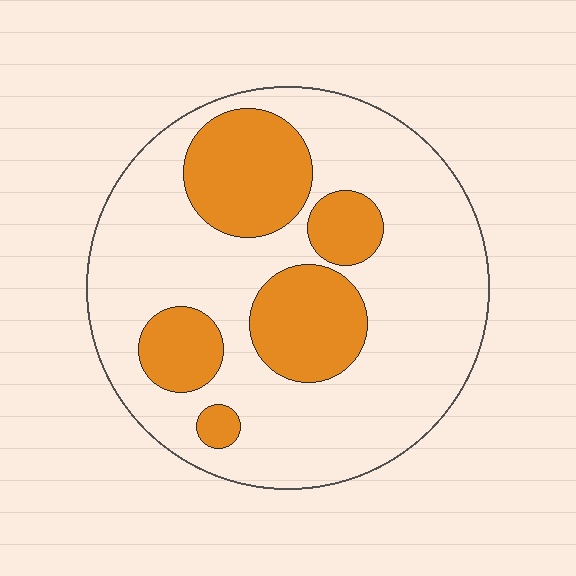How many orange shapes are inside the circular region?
5.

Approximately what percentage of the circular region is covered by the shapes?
Approximately 30%.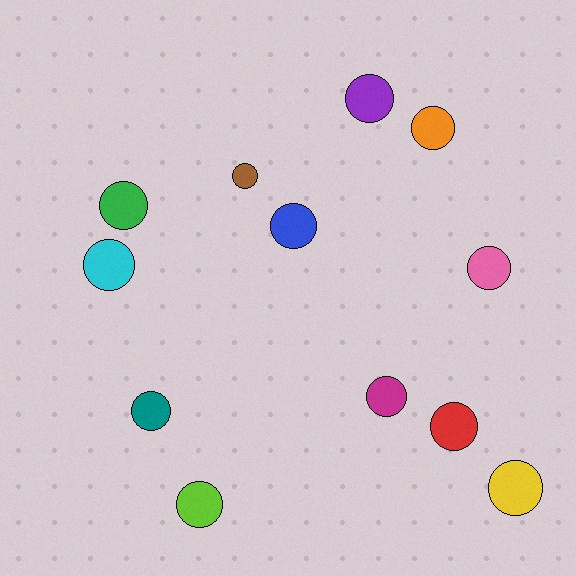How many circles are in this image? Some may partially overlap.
There are 12 circles.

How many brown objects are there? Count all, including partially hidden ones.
There is 1 brown object.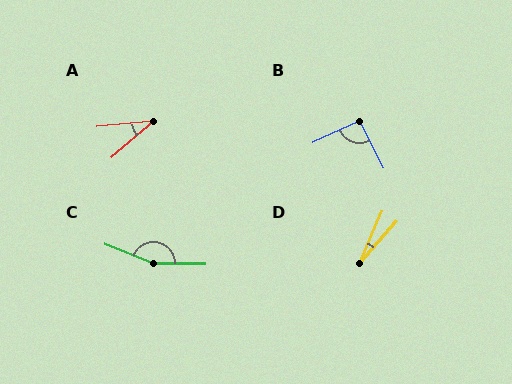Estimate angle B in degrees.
Approximately 91 degrees.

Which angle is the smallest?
D, at approximately 19 degrees.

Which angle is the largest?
C, at approximately 159 degrees.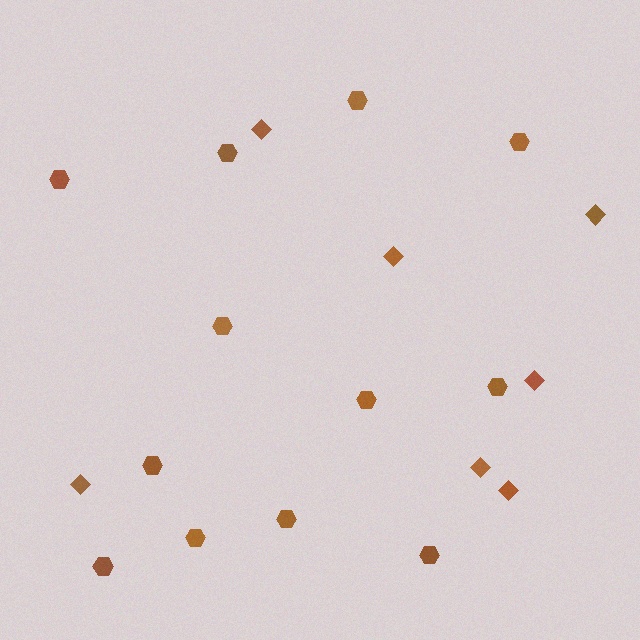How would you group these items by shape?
There are 2 groups: one group of diamonds (7) and one group of hexagons (12).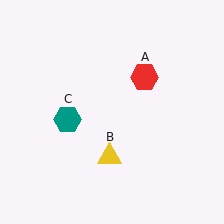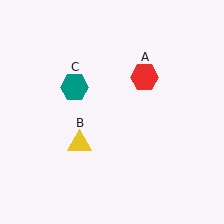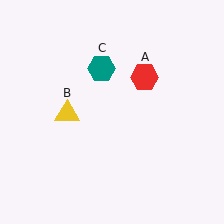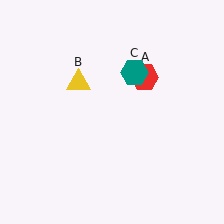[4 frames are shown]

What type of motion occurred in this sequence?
The yellow triangle (object B), teal hexagon (object C) rotated clockwise around the center of the scene.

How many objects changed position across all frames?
2 objects changed position: yellow triangle (object B), teal hexagon (object C).